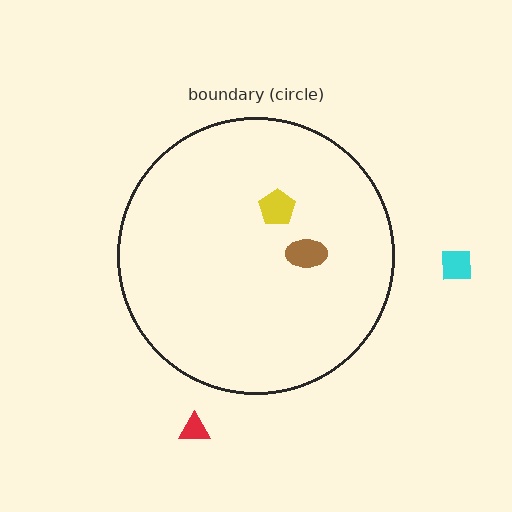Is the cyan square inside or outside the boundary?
Outside.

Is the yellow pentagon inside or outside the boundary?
Inside.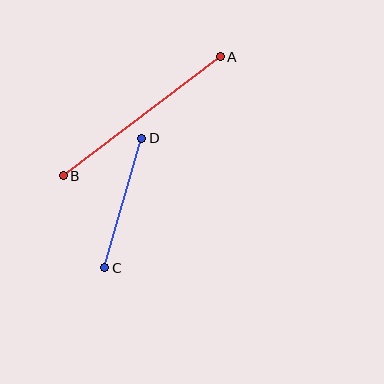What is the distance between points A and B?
The distance is approximately 197 pixels.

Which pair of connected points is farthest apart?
Points A and B are farthest apart.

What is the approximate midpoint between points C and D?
The midpoint is at approximately (123, 203) pixels.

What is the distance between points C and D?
The distance is approximately 135 pixels.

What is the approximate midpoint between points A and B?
The midpoint is at approximately (142, 116) pixels.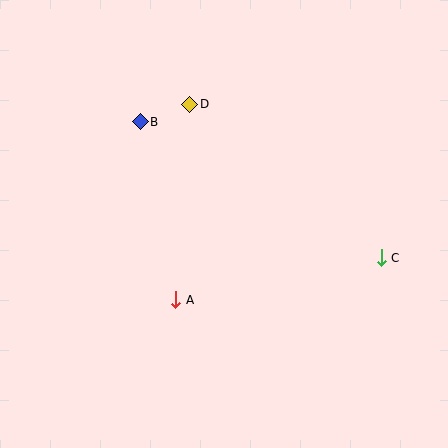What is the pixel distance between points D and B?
The distance between D and B is 52 pixels.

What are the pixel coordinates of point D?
Point D is at (190, 104).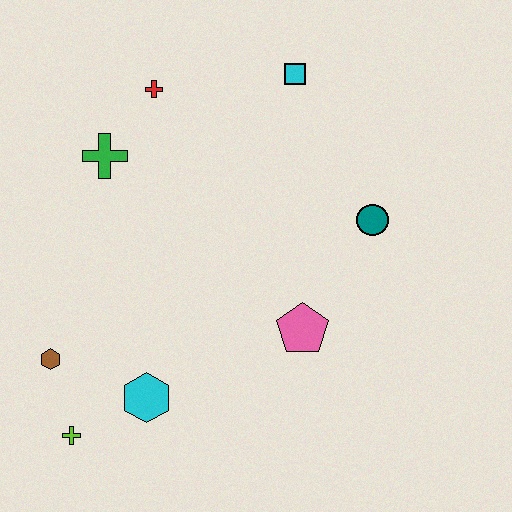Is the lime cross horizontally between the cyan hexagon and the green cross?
No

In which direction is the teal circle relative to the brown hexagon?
The teal circle is to the right of the brown hexagon.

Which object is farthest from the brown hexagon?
The cyan square is farthest from the brown hexagon.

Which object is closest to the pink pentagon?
The teal circle is closest to the pink pentagon.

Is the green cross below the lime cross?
No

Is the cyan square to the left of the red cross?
No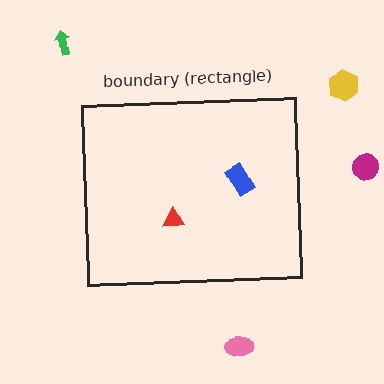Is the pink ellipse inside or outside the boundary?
Outside.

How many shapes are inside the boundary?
2 inside, 4 outside.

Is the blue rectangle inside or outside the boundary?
Inside.